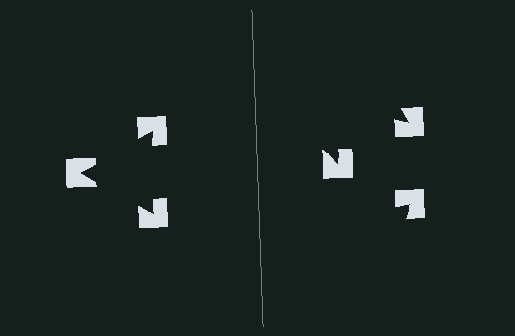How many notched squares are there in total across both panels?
6 — 3 on each side.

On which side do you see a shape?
An illusory triangle appears on the left side. On the right side the wedge cuts are rotated, so no coherent shape forms.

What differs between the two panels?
The notched squares are positioned identically on both sides; only the wedge orientations differ. On the left they align to a triangle; on the right they are misaligned.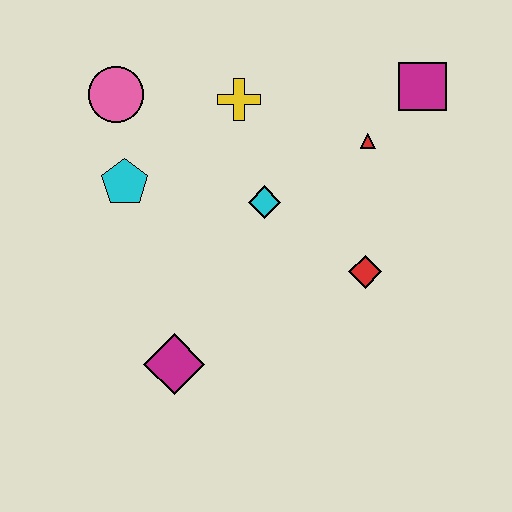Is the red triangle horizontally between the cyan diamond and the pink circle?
No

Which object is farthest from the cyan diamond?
The magenta square is farthest from the cyan diamond.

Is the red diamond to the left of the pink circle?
No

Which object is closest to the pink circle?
The cyan pentagon is closest to the pink circle.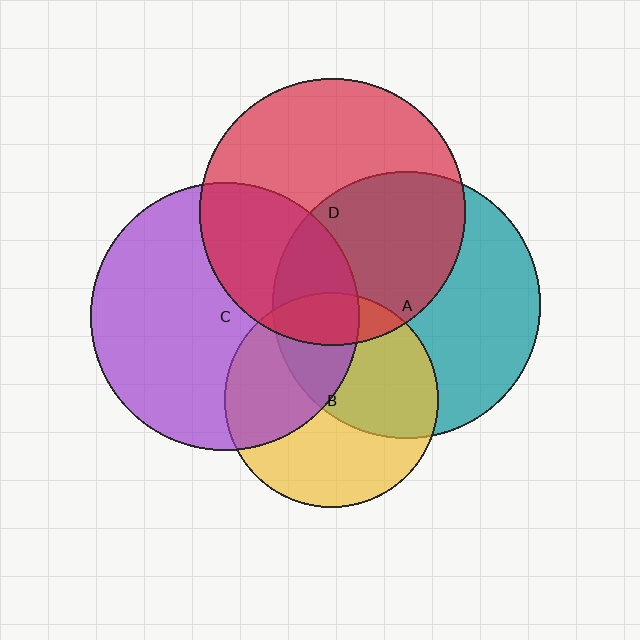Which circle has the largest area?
Circle C (purple).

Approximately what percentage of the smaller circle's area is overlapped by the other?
Approximately 50%.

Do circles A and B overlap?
Yes.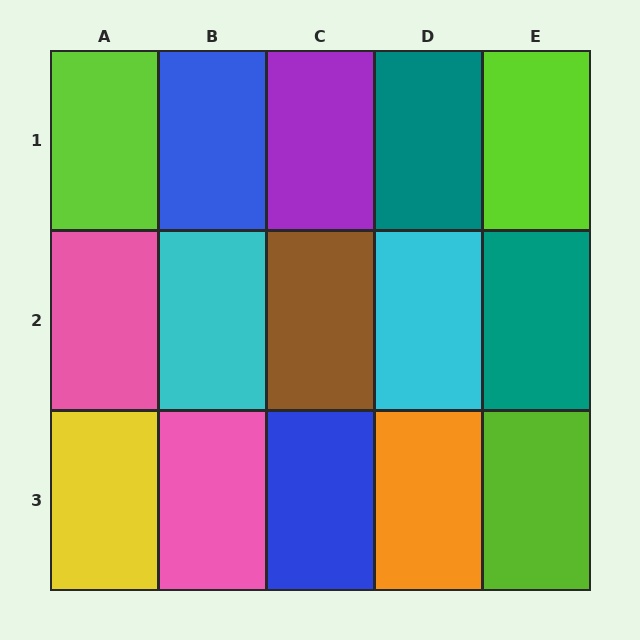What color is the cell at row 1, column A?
Lime.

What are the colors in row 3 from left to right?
Yellow, pink, blue, orange, lime.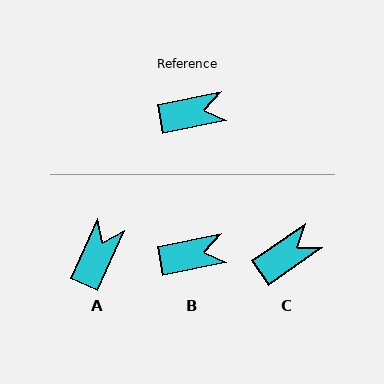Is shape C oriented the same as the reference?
No, it is off by about 24 degrees.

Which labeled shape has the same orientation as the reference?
B.